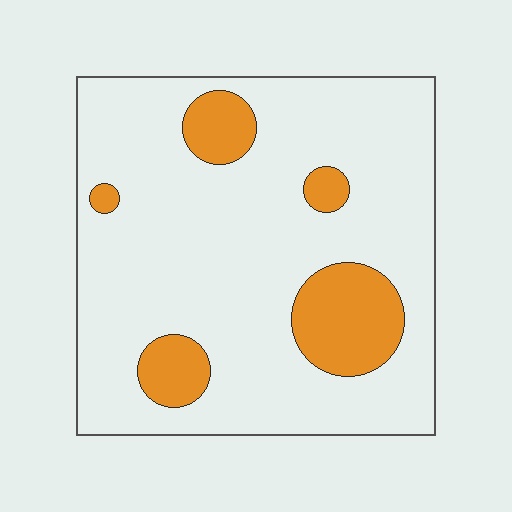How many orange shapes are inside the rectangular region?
5.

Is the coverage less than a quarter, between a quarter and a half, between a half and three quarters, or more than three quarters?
Less than a quarter.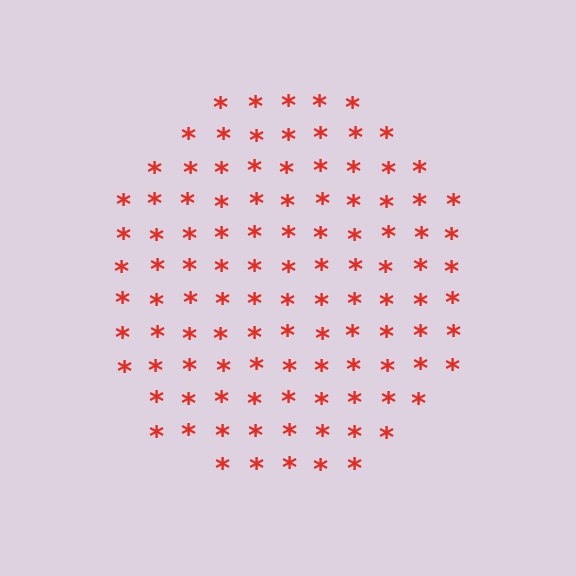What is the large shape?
The large shape is a circle.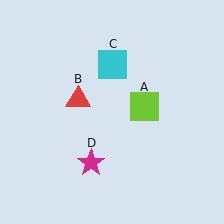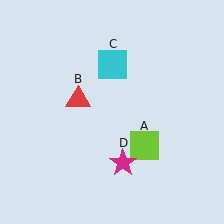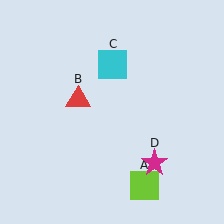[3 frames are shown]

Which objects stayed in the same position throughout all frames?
Red triangle (object B) and cyan square (object C) remained stationary.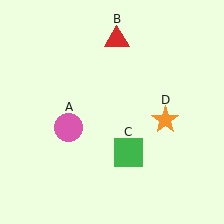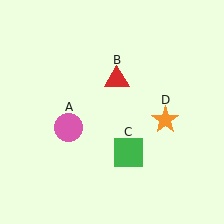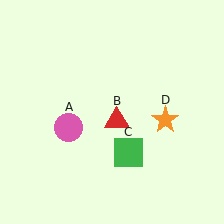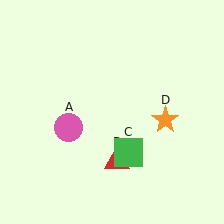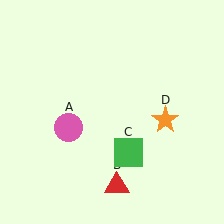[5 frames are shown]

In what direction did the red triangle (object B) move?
The red triangle (object B) moved down.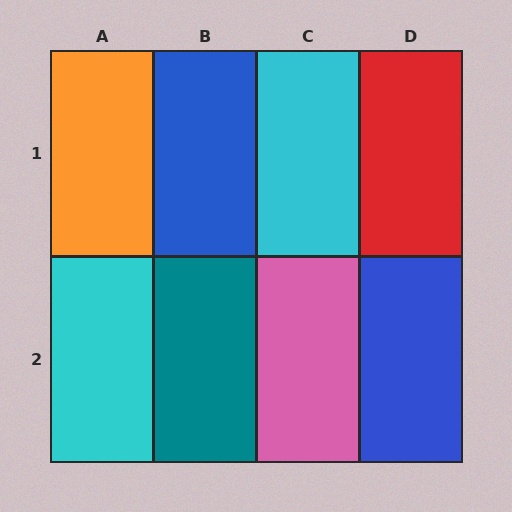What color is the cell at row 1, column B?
Blue.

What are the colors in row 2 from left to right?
Cyan, teal, pink, blue.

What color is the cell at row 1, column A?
Orange.